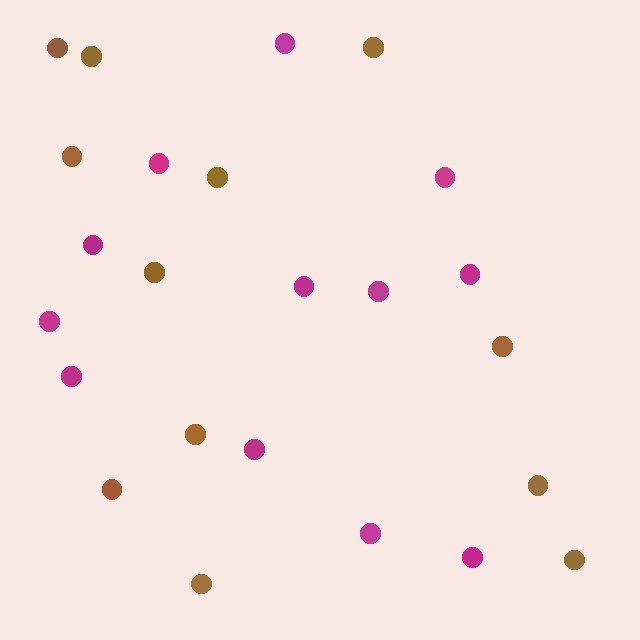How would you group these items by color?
There are 2 groups: one group of magenta circles (12) and one group of brown circles (12).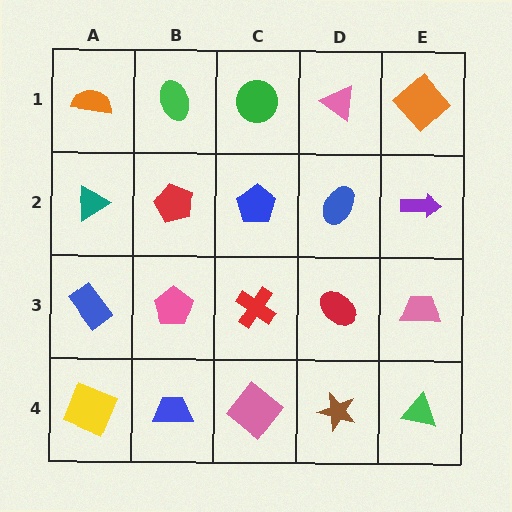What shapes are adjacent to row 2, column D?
A pink triangle (row 1, column D), a red ellipse (row 3, column D), a blue pentagon (row 2, column C), a purple arrow (row 2, column E).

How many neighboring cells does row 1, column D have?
3.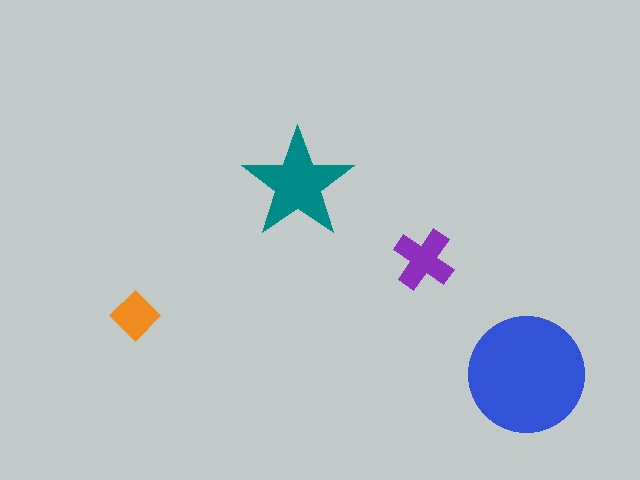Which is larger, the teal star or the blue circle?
The blue circle.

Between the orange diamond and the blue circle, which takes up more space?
The blue circle.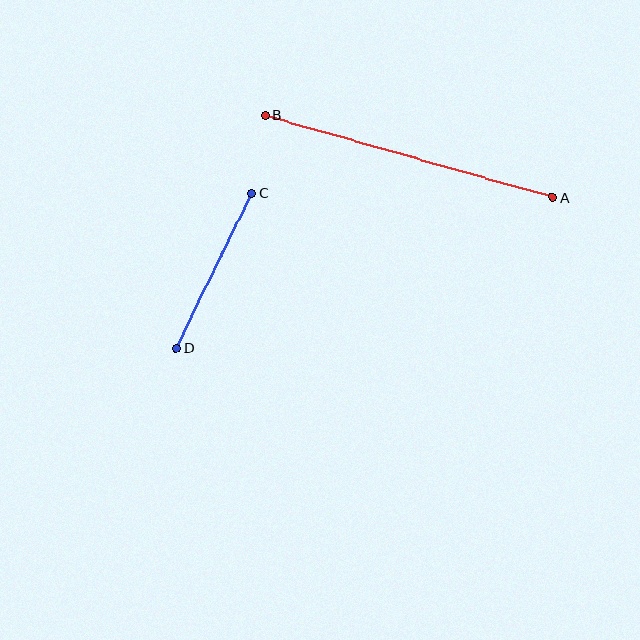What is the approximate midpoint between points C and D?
The midpoint is at approximately (214, 271) pixels.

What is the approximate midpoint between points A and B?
The midpoint is at approximately (409, 156) pixels.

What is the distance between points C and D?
The distance is approximately 173 pixels.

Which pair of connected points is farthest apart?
Points A and B are farthest apart.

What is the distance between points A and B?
The distance is approximately 298 pixels.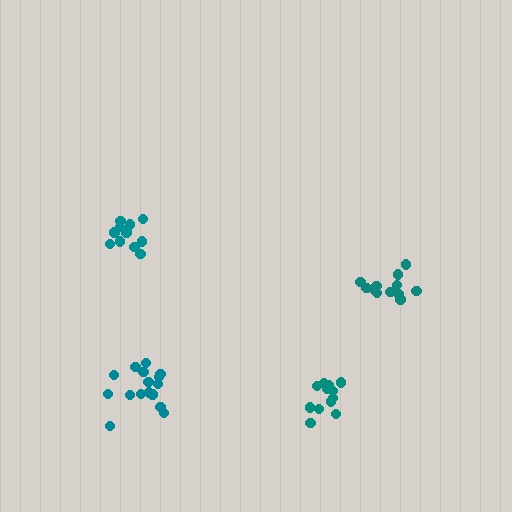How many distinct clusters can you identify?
There are 4 distinct clusters.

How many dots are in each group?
Group 1: 12 dots, Group 2: 16 dots, Group 3: 11 dots, Group 4: 12 dots (51 total).